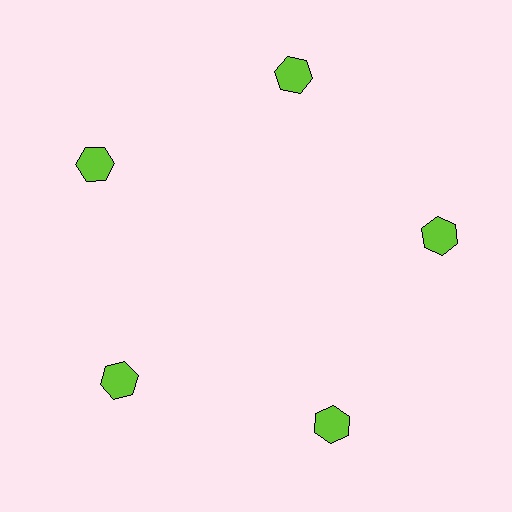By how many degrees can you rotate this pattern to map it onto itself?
The pattern maps onto itself every 72 degrees of rotation.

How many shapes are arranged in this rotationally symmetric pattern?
There are 5 shapes, arranged in 5 groups of 1.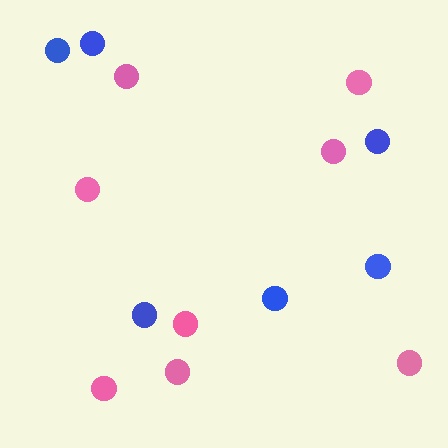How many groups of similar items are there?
There are 2 groups: one group of blue circles (6) and one group of pink circles (8).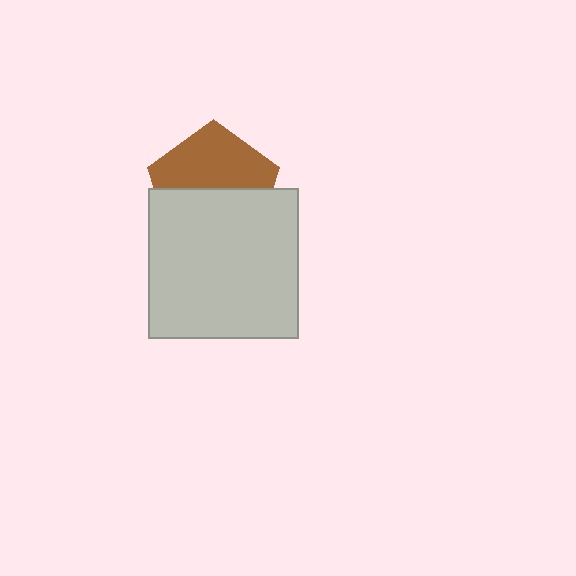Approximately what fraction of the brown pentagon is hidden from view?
Roughly 51% of the brown pentagon is hidden behind the light gray square.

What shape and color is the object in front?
The object in front is a light gray square.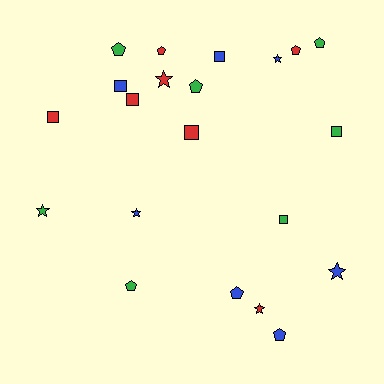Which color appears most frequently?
Green, with 7 objects.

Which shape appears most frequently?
Pentagon, with 8 objects.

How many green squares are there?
There are 2 green squares.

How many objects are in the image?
There are 21 objects.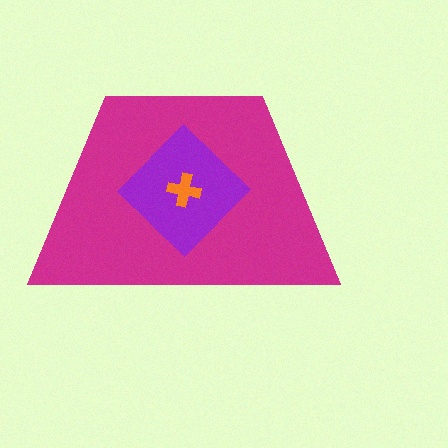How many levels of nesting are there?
3.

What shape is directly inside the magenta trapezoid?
The purple diamond.